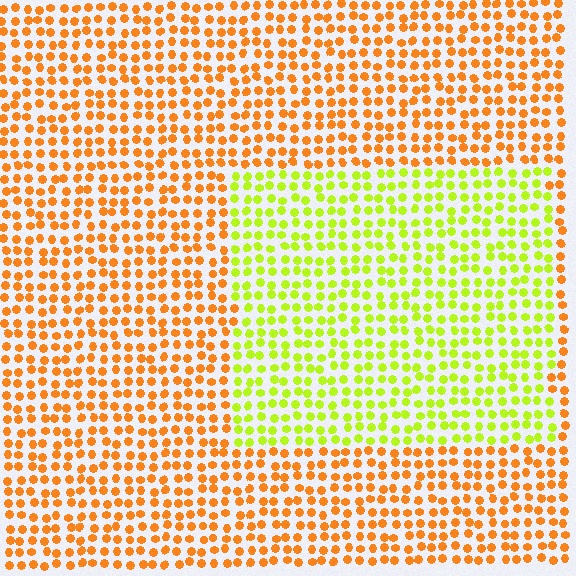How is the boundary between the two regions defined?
The boundary is defined purely by a slight shift in hue (about 50 degrees). Spacing, size, and orientation are identical on both sides.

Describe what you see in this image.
The image is filled with small orange elements in a uniform arrangement. A rectangle-shaped region is visible where the elements are tinted to a slightly different hue, forming a subtle color boundary.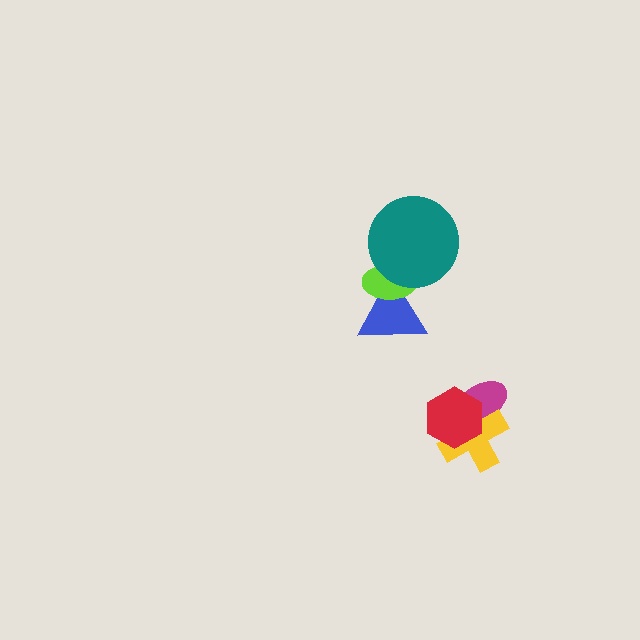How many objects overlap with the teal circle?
2 objects overlap with the teal circle.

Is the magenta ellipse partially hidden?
Yes, it is partially covered by another shape.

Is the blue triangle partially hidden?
Yes, it is partially covered by another shape.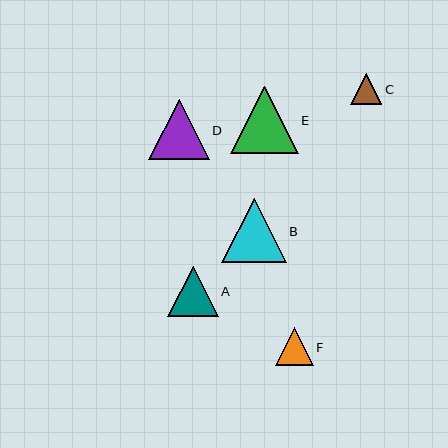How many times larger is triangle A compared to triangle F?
Triangle A is approximately 1.3 times the size of triangle F.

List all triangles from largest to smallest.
From largest to smallest: E, B, D, A, F, C.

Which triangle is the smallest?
Triangle C is the smallest with a size of approximately 31 pixels.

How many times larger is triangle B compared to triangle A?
Triangle B is approximately 1.3 times the size of triangle A.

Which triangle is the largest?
Triangle E is the largest with a size of approximately 68 pixels.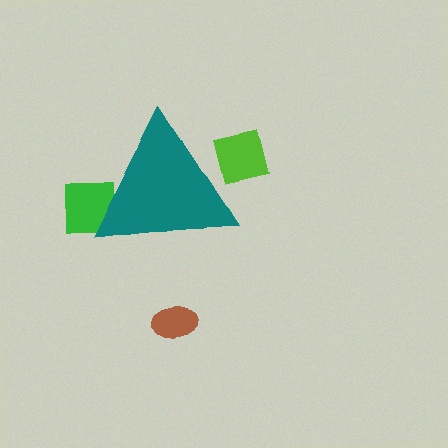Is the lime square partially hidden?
Yes, the lime square is partially hidden behind the teal triangle.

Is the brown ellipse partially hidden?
No, the brown ellipse is fully visible.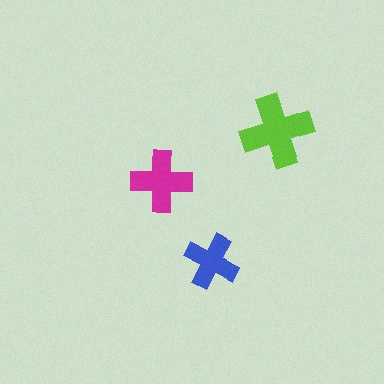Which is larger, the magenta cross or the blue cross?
The magenta one.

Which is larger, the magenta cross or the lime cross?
The lime one.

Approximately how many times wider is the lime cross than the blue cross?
About 1.5 times wider.